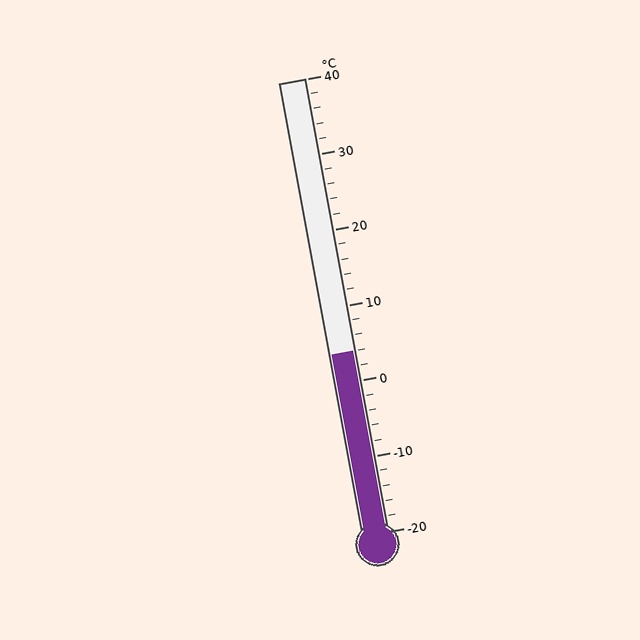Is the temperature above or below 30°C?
The temperature is below 30°C.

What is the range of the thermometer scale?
The thermometer scale ranges from -20°C to 40°C.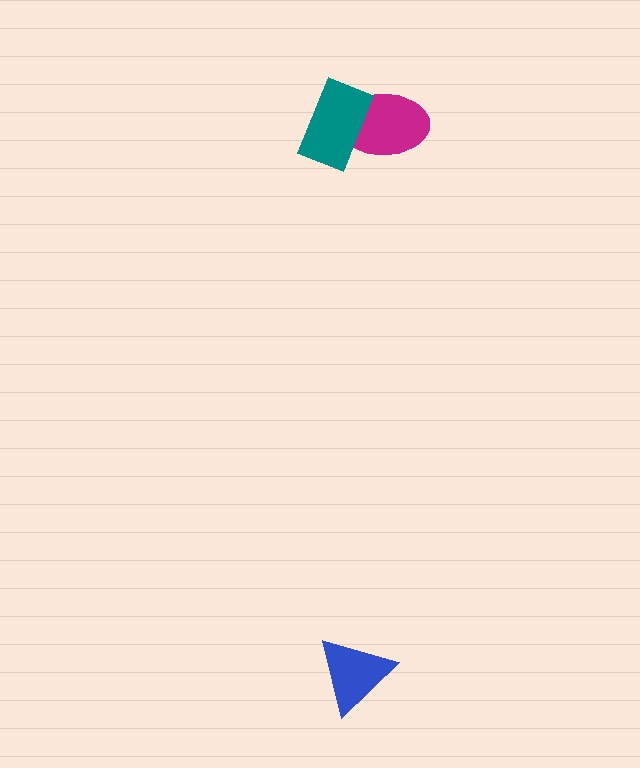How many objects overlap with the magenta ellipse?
1 object overlaps with the magenta ellipse.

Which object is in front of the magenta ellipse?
The teal rectangle is in front of the magenta ellipse.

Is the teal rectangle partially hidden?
No, no other shape covers it.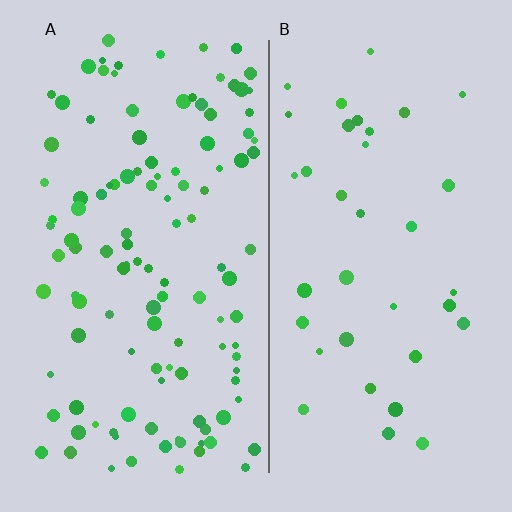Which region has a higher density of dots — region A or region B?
A (the left).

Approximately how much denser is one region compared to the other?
Approximately 3.3× — region A over region B.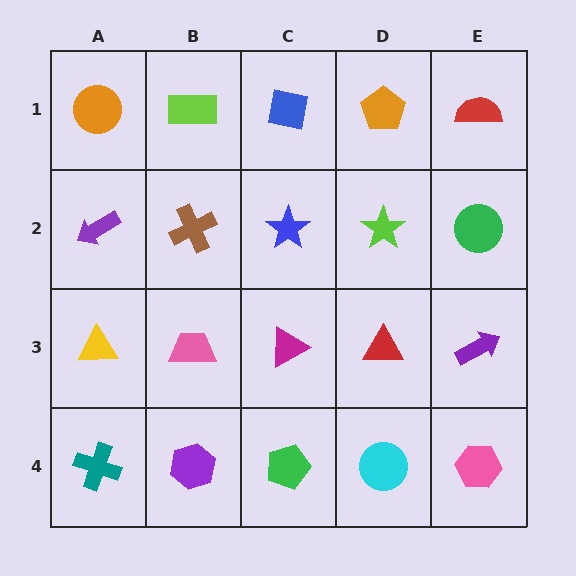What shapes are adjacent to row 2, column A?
An orange circle (row 1, column A), a yellow triangle (row 3, column A), a brown cross (row 2, column B).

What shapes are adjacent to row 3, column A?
A purple arrow (row 2, column A), a teal cross (row 4, column A), a pink trapezoid (row 3, column B).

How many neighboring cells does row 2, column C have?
4.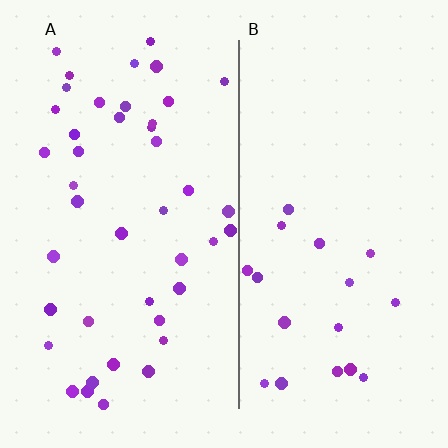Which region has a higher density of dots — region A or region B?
A (the left).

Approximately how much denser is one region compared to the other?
Approximately 2.3× — region A over region B.